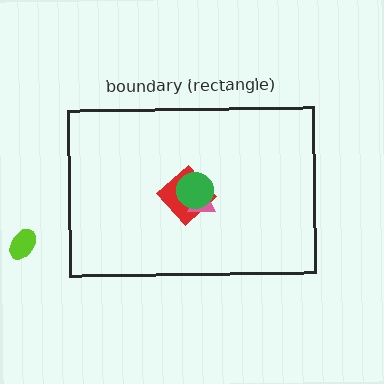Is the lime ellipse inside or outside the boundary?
Outside.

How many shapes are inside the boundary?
3 inside, 1 outside.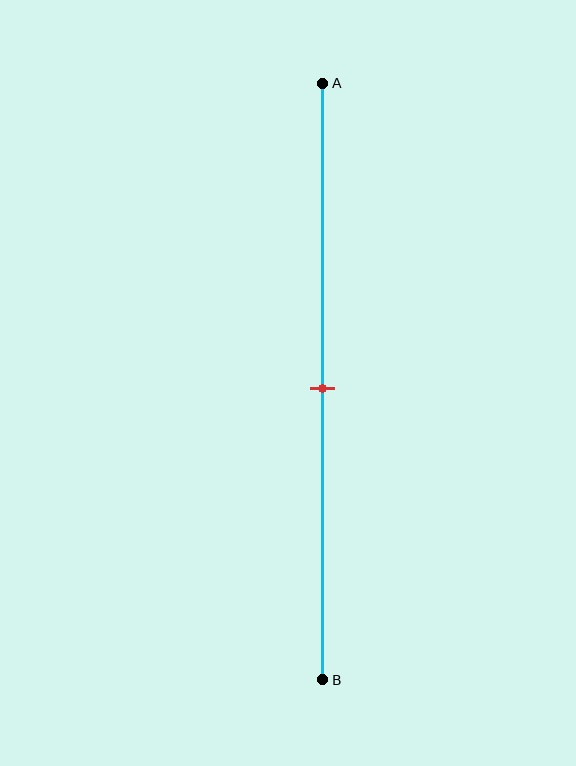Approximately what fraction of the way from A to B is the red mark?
The red mark is approximately 50% of the way from A to B.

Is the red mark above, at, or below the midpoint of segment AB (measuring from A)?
The red mark is approximately at the midpoint of segment AB.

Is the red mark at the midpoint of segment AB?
Yes, the mark is approximately at the midpoint.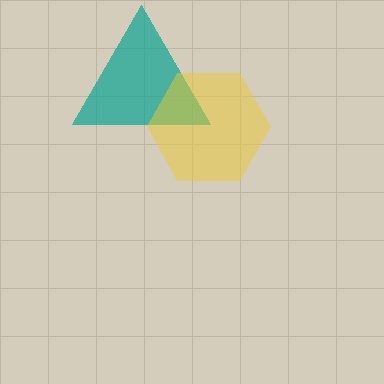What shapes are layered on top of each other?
The layered shapes are: a teal triangle, a yellow hexagon.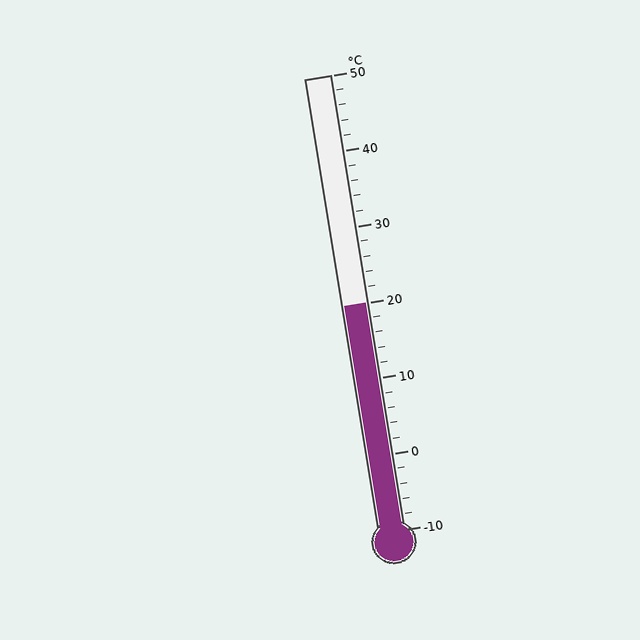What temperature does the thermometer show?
The thermometer shows approximately 20°C.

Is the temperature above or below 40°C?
The temperature is below 40°C.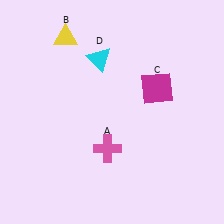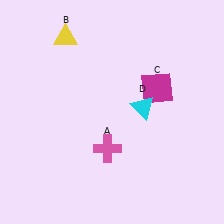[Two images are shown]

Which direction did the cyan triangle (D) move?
The cyan triangle (D) moved down.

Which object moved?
The cyan triangle (D) moved down.